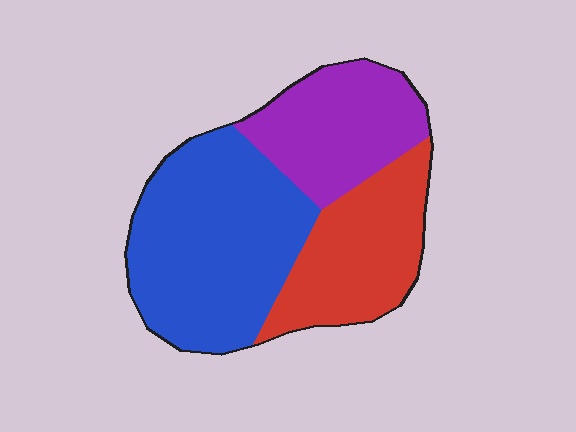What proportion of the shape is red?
Red takes up about one quarter (1/4) of the shape.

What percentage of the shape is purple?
Purple takes up about one quarter (1/4) of the shape.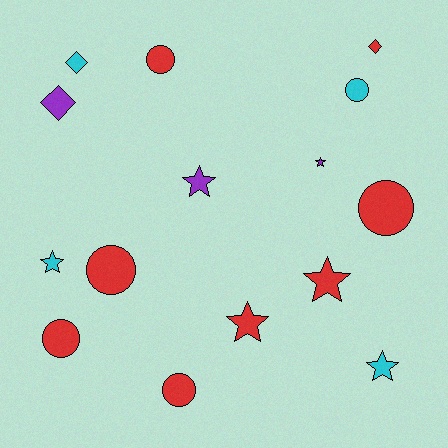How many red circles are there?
There are 5 red circles.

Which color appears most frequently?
Red, with 8 objects.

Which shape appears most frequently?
Circle, with 6 objects.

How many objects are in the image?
There are 15 objects.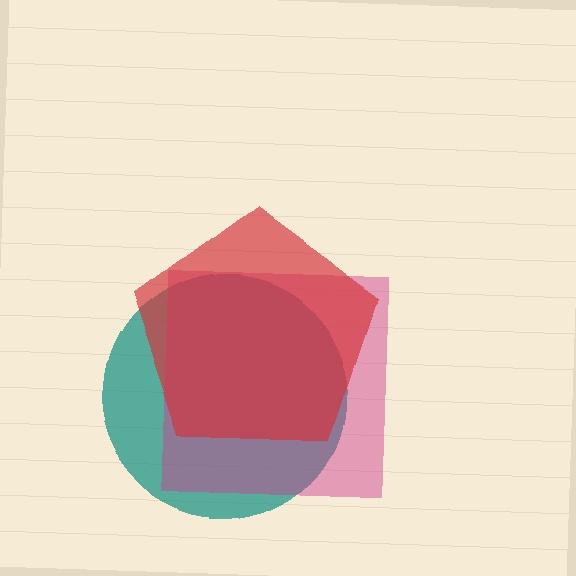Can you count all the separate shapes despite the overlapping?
Yes, there are 3 separate shapes.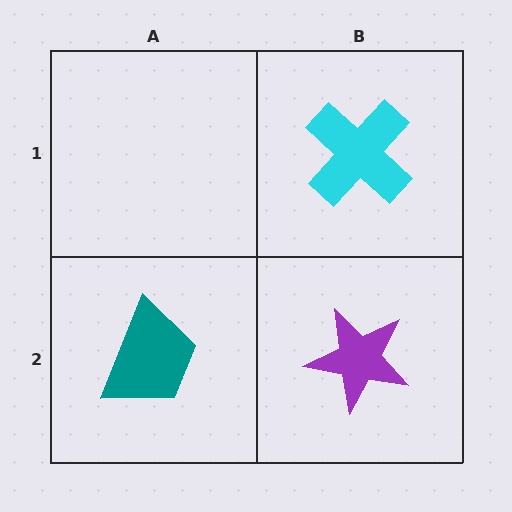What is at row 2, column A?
A teal trapezoid.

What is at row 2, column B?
A purple star.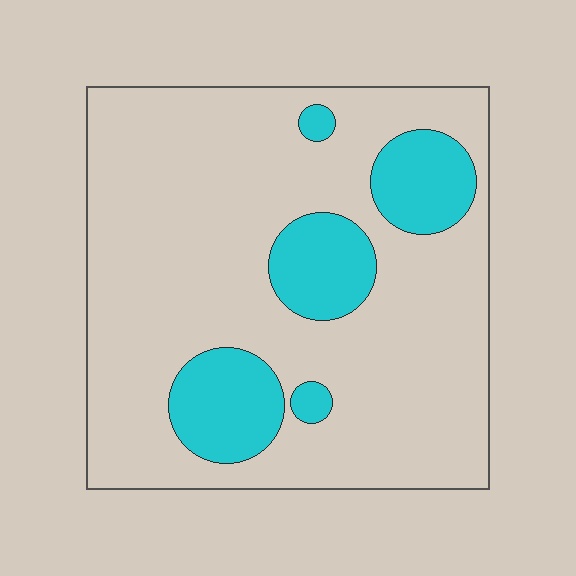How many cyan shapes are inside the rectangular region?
5.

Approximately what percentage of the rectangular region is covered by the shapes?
Approximately 20%.